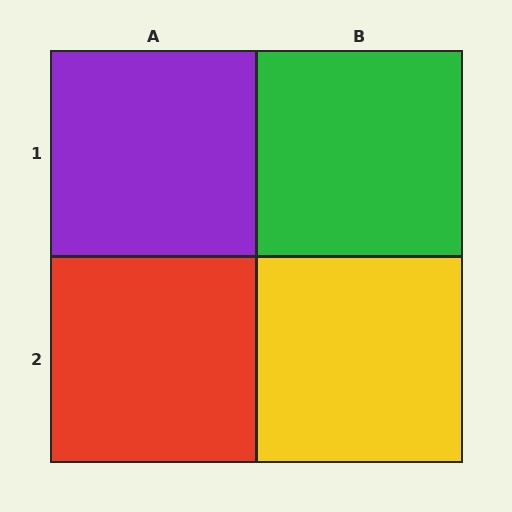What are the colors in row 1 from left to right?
Purple, green.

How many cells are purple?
1 cell is purple.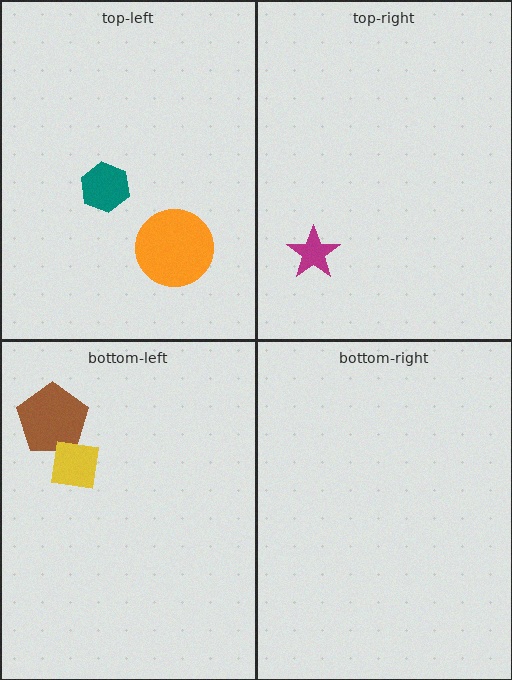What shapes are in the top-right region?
The magenta star.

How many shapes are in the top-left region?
2.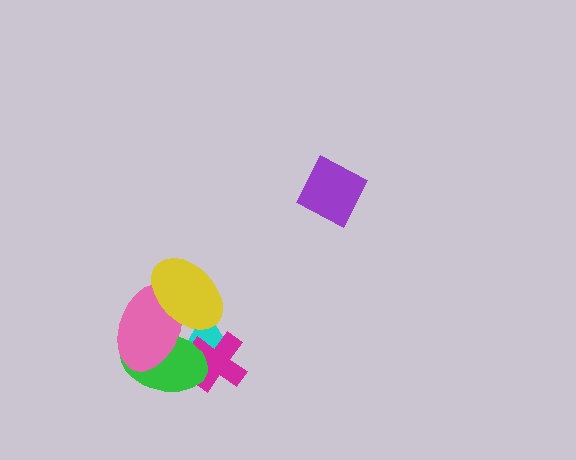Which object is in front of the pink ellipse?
The yellow ellipse is in front of the pink ellipse.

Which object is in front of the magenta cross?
The green ellipse is in front of the magenta cross.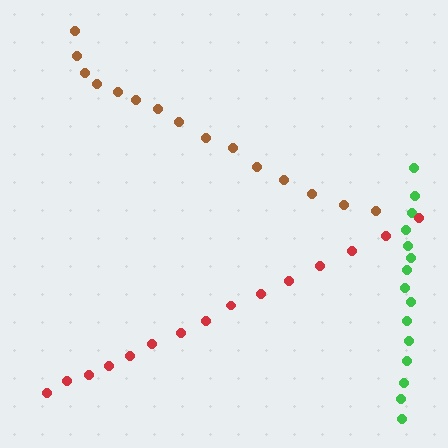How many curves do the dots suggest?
There are 3 distinct paths.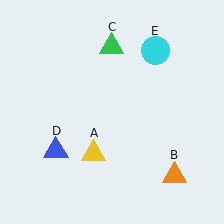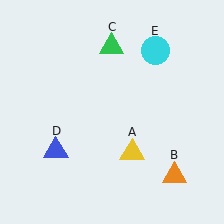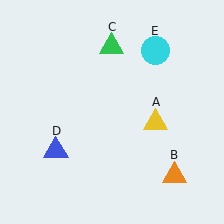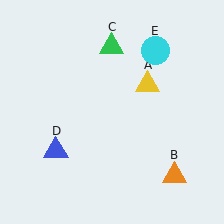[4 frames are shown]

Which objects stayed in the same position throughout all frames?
Orange triangle (object B) and green triangle (object C) and blue triangle (object D) and cyan circle (object E) remained stationary.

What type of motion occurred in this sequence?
The yellow triangle (object A) rotated counterclockwise around the center of the scene.